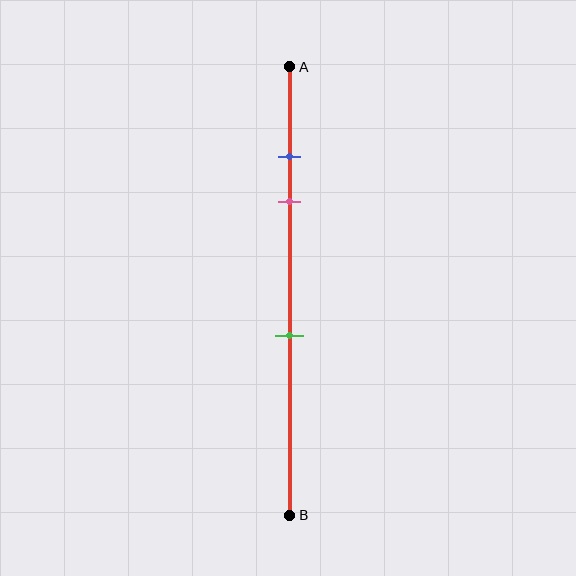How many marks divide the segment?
There are 3 marks dividing the segment.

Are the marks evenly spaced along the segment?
No, the marks are not evenly spaced.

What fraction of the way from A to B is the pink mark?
The pink mark is approximately 30% (0.3) of the way from A to B.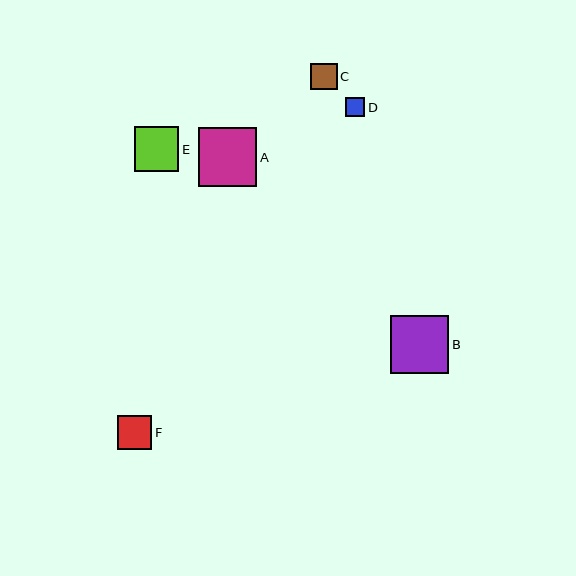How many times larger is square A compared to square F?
Square A is approximately 1.7 times the size of square F.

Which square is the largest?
Square A is the largest with a size of approximately 58 pixels.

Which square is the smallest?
Square D is the smallest with a size of approximately 19 pixels.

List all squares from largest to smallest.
From largest to smallest: A, B, E, F, C, D.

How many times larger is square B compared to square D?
Square B is approximately 3.0 times the size of square D.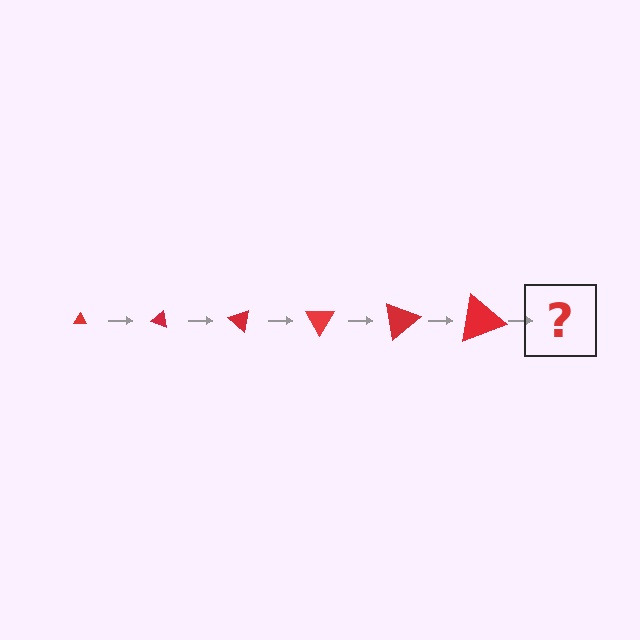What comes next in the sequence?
The next element should be a triangle, larger than the previous one and rotated 120 degrees from the start.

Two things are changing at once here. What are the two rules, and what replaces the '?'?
The two rules are that the triangle grows larger each step and it rotates 20 degrees each step. The '?' should be a triangle, larger than the previous one and rotated 120 degrees from the start.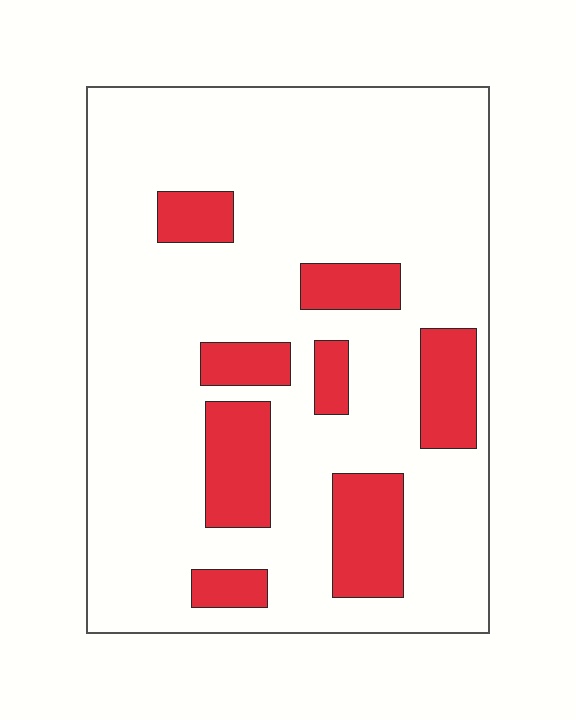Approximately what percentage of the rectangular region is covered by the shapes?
Approximately 20%.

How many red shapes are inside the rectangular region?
8.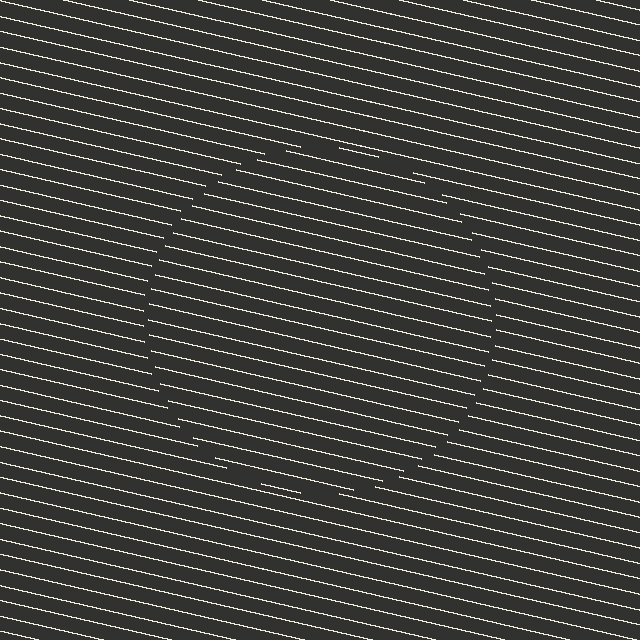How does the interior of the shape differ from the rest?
The interior of the shape contains the same grating, shifted by half a period — the contour is defined by the phase discontinuity where line-ends from the inner and outer gratings abut.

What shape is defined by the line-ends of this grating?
An illusory circle. The interior of the shape contains the same grating, shifted by half a period — the contour is defined by the phase discontinuity where line-ends from the inner and outer gratings abut.